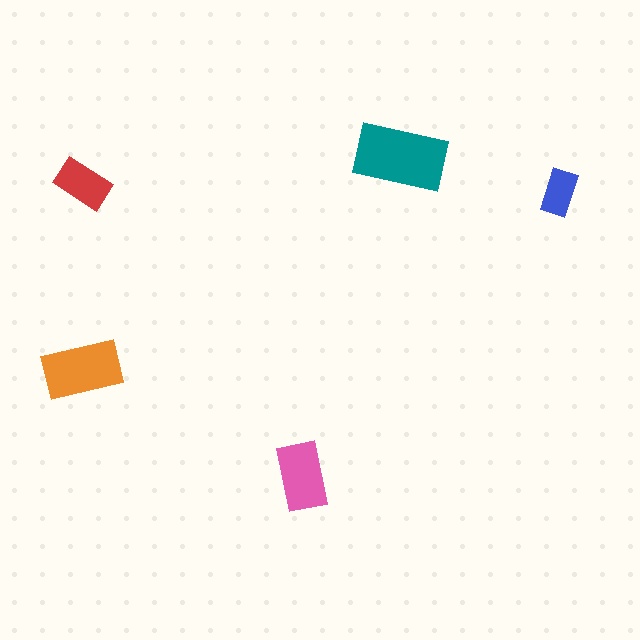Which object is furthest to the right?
The blue rectangle is rightmost.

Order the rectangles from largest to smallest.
the teal one, the orange one, the pink one, the red one, the blue one.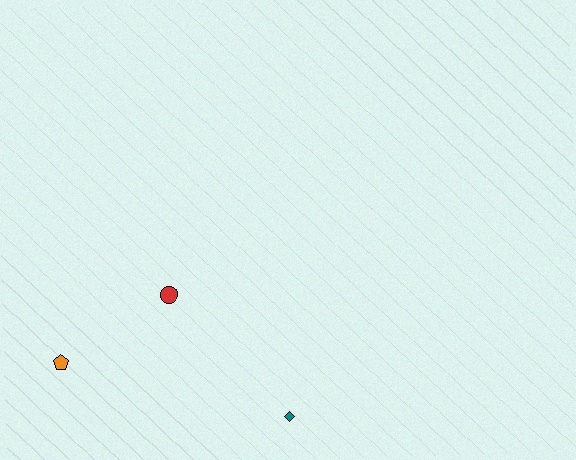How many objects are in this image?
There are 3 objects.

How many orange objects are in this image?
There is 1 orange object.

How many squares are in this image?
There are no squares.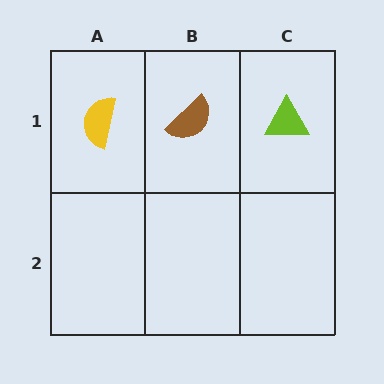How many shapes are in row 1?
3 shapes.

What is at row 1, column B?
A brown semicircle.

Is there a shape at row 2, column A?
No, that cell is empty.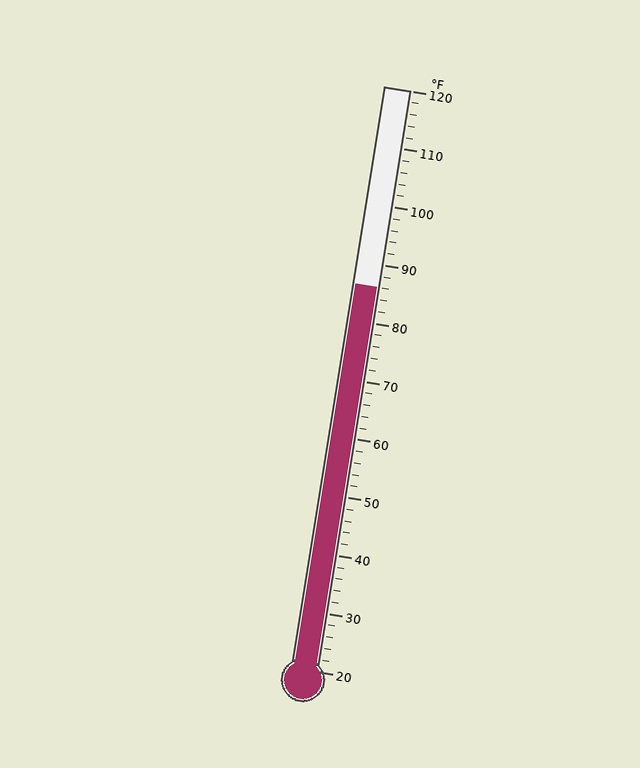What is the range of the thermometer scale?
The thermometer scale ranges from 20°F to 120°F.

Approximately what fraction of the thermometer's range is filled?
The thermometer is filled to approximately 65% of its range.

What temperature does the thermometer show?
The thermometer shows approximately 86°F.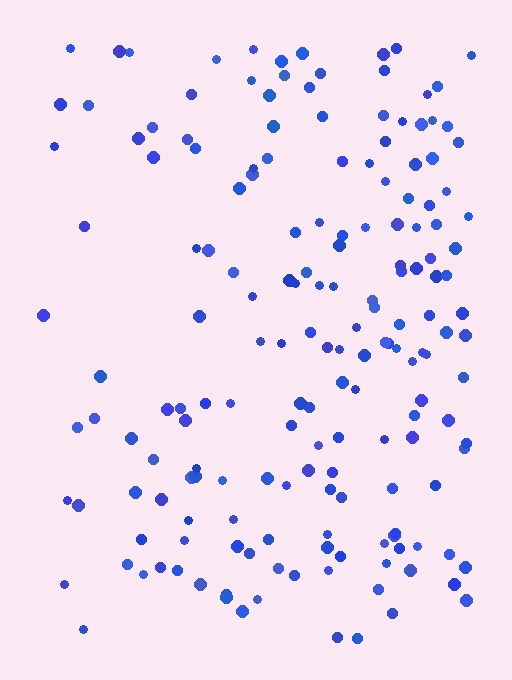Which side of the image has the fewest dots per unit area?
The left.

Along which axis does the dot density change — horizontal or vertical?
Horizontal.